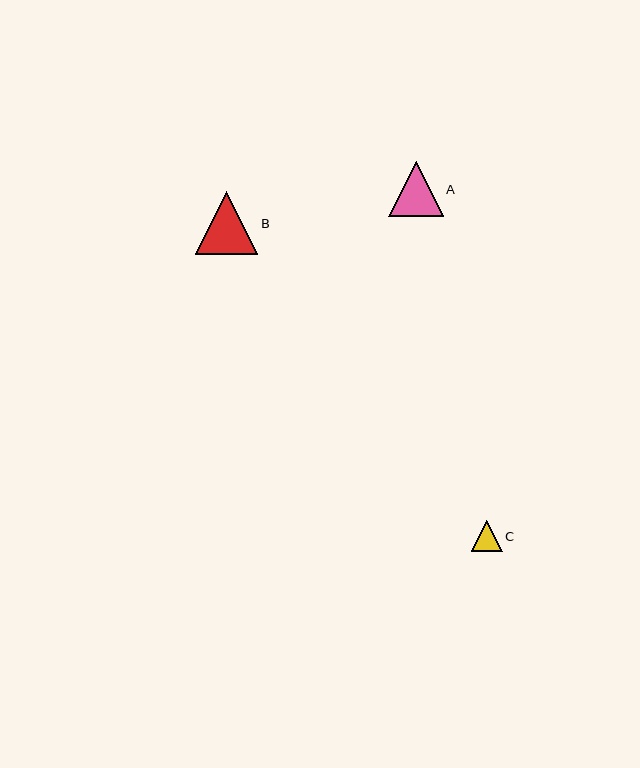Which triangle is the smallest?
Triangle C is the smallest with a size of approximately 31 pixels.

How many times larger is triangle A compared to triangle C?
Triangle A is approximately 1.8 times the size of triangle C.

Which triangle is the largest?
Triangle B is the largest with a size of approximately 63 pixels.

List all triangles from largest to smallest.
From largest to smallest: B, A, C.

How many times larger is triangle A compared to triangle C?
Triangle A is approximately 1.8 times the size of triangle C.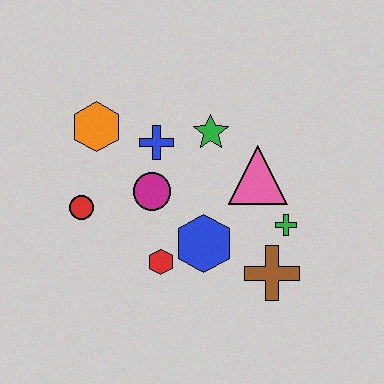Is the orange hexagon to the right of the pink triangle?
No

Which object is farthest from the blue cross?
The brown cross is farthest from the blue cross.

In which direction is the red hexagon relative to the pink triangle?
The red hexagon is to the left of the pink triangle.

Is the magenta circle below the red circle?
No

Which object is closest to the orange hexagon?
The blue cross is closest to the orange hexagon.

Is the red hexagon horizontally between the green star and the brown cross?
No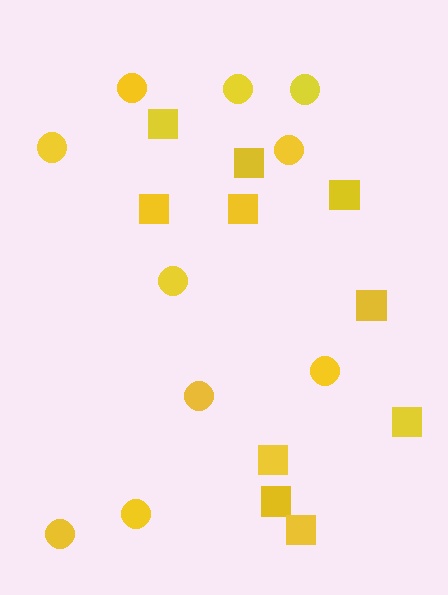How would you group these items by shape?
There are 2 groups: one group of squares (10) and one group of circles (10).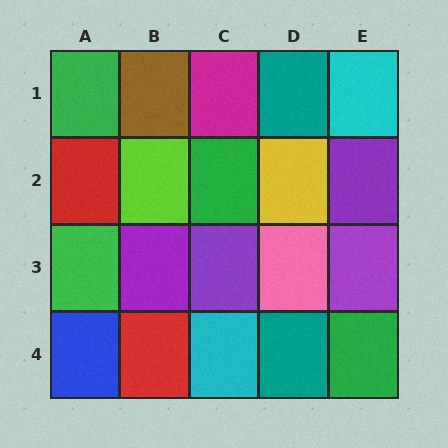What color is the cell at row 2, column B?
Lime.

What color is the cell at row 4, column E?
Green.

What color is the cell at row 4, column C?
Cyan.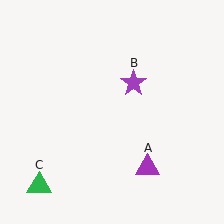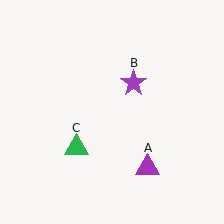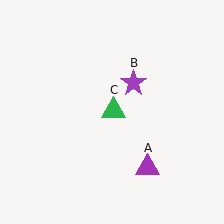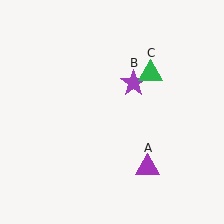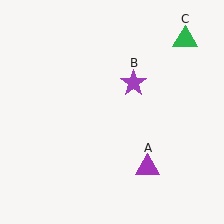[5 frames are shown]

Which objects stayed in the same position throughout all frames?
Purple triangle (object A) and purple star (object B) remained stationary.